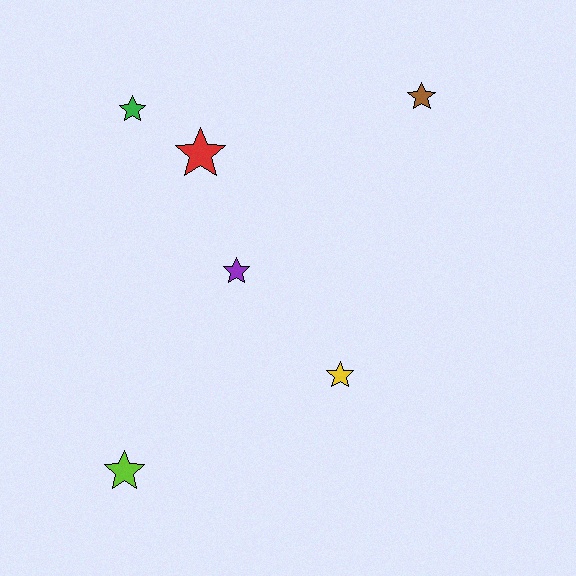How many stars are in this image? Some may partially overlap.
There are 6 stars.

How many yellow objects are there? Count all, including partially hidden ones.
There is 1 yellow object.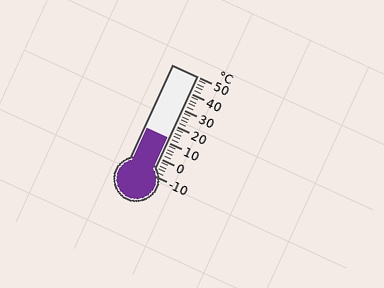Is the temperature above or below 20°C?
The temperature is below 20°C.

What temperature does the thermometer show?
The thermometer shows approximately 12°C.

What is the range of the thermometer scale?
The thermometer scale ranges from -10°C to 50°C.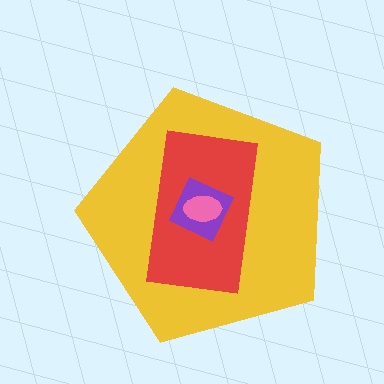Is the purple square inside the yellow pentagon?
Yes.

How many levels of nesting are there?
4.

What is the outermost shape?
The yellow pentagon.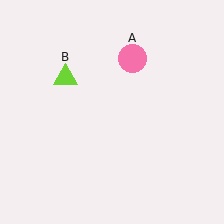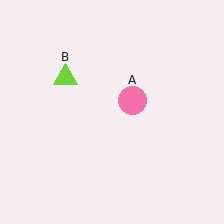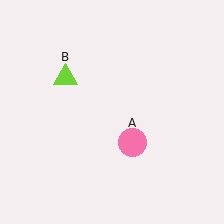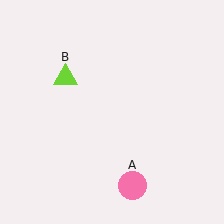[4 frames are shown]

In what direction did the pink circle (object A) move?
The pink circle (object A) moved down.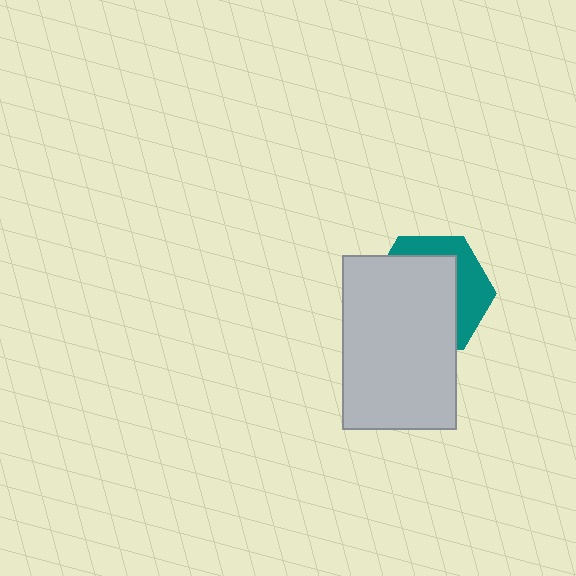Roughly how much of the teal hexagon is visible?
A small part of it is visible (roughly 35%).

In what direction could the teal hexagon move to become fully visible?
The teal hexagon could move toward the upper-right. That would shift it out from behind the light gray rectangle entirely.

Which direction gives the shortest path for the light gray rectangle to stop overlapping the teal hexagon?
Moving toward the lower-left gives the shortest separation.